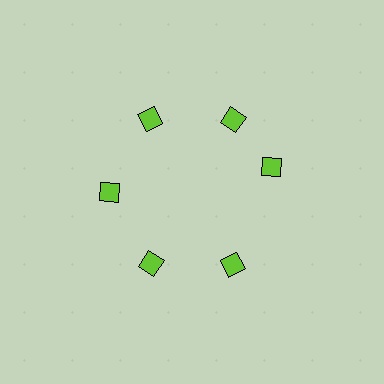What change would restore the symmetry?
The symmetry would be restored by rotating it back into even spacing with its neighbors so that all 6 diamonds sit at equal angles and equal distance from the center.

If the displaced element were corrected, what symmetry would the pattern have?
It would have 6-fold rotational symmetry — the pattern would map onto itself every 60 degrees.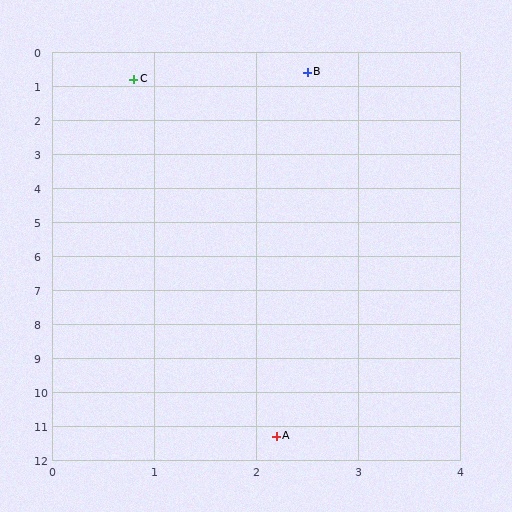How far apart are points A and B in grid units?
Points A and B are about 10.7 grid units apart.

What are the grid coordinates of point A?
Point A is at approximately (2.2, 11.3).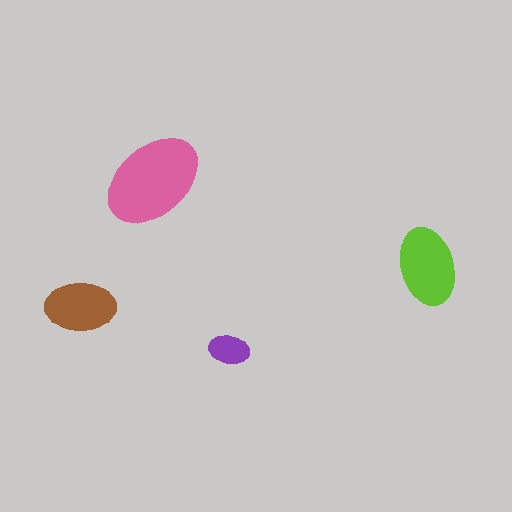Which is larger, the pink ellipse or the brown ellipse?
The pink one.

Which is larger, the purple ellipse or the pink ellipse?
The pink one.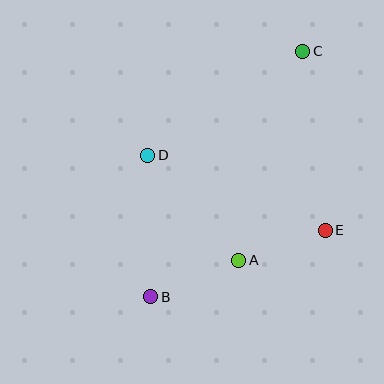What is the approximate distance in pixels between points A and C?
The distance between A and C is approximately 219 pixels.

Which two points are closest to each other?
Points A and E are closest to each other.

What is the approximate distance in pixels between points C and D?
The distance between C and D is approximately 187 pixels.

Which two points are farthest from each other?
Points B and C are farthest from each other.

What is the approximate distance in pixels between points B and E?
The distance between B and E is approximately 187 pixels.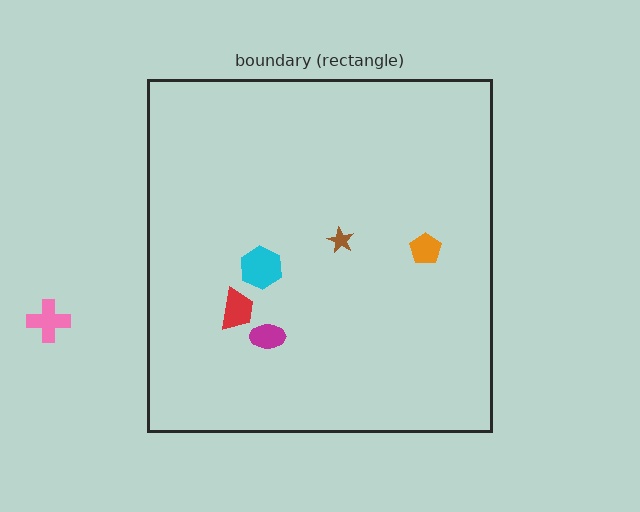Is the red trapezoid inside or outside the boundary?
Inside.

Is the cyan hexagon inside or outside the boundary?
Inside.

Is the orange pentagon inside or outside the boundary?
Inside.